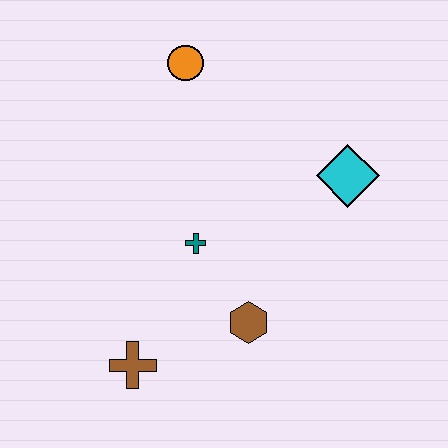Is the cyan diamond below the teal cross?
No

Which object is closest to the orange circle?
The teal cross is closest to the orange circle.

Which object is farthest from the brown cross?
The orange circle is farthest from the brown cross.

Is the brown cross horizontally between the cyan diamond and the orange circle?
No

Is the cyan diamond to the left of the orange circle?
No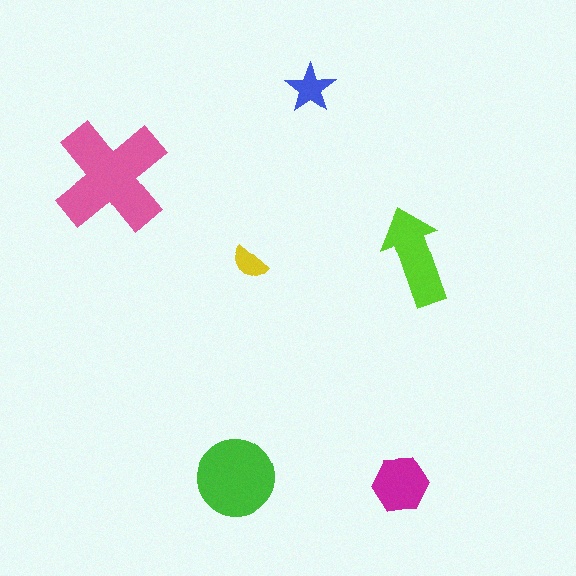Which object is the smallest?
The yellow semicircle.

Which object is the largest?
The pink cross.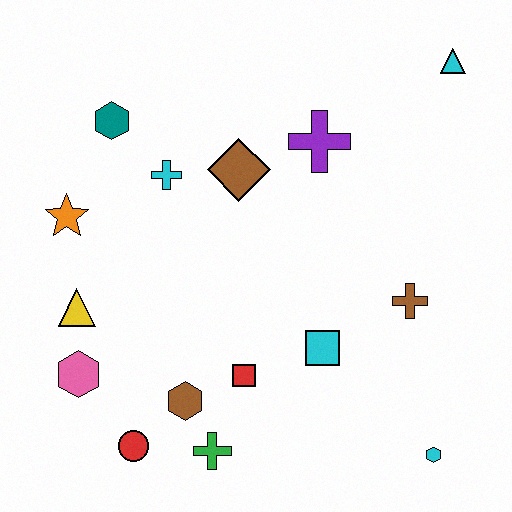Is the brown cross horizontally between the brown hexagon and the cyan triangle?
Yes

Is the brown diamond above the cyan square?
Yes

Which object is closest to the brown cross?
The cyan square is closest to the brown cross.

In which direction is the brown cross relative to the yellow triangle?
The brown cross is to the right of the yellow triangle.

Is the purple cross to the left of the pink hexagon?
No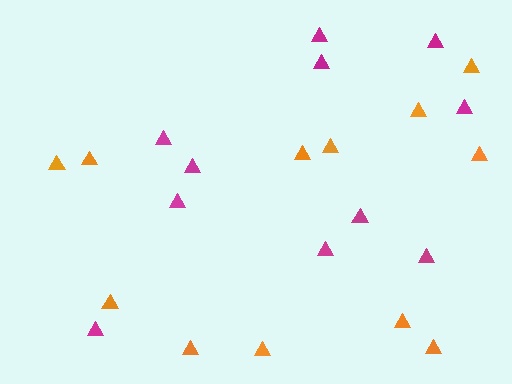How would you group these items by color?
There are 2 groups: one group of orange triangles (12) and one group of magenta triangles (11).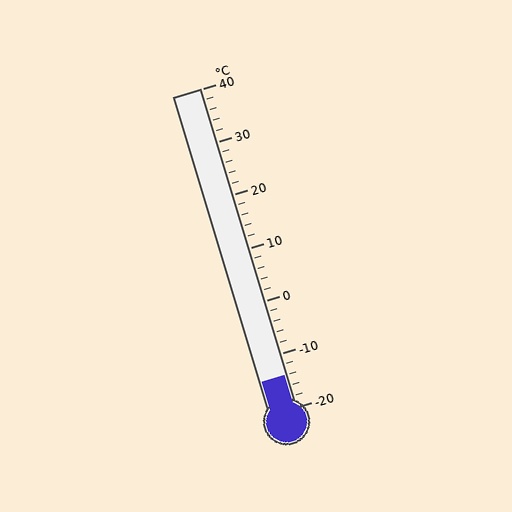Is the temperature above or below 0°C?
The temperature is below 0°C.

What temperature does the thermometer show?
The thermometer shows approximately -14°C.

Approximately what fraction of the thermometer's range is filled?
The thermometer is filled to approximately 10% of its range.